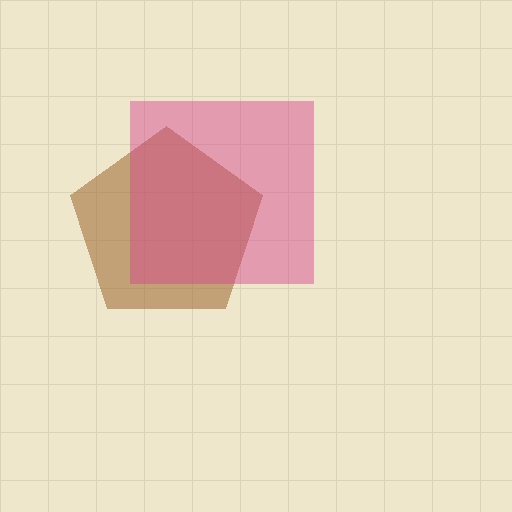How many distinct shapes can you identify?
There are 2 distinct shapes: a brown pentagon, a magenta square.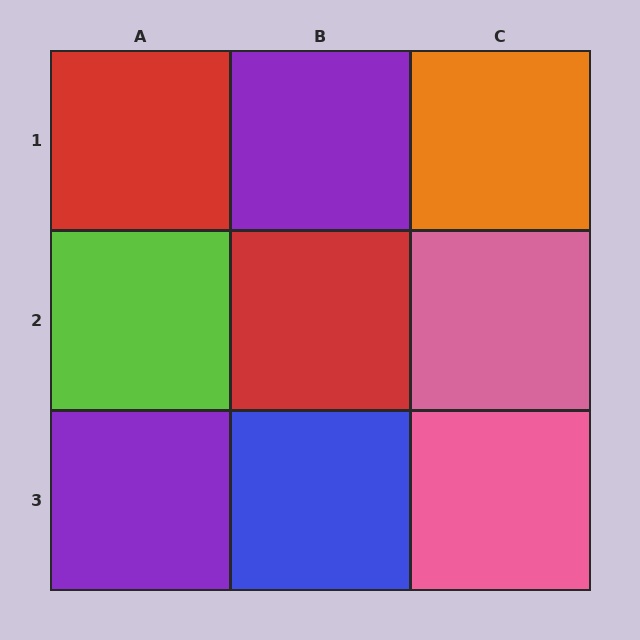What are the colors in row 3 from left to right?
Purple, blue, pink.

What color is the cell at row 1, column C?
Orange.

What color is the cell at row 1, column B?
Purple.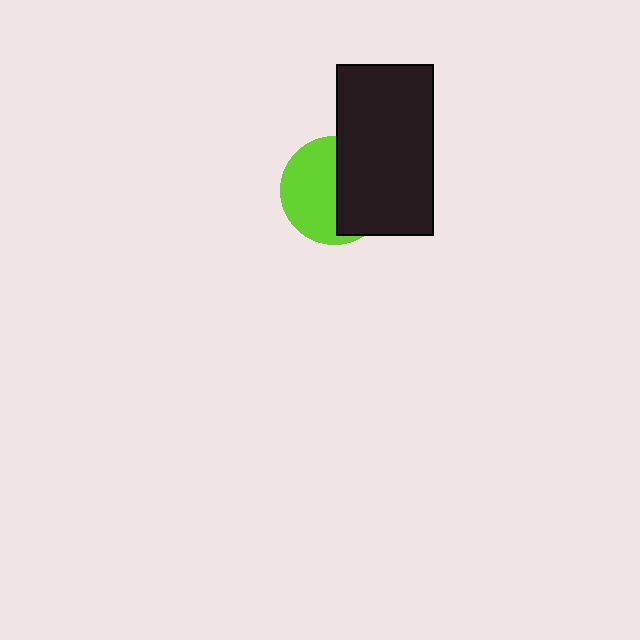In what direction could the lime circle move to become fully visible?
The lime circle could move left. That would shift it out from behind the black rectangle entirely.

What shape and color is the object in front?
The object in front is a black rectangle.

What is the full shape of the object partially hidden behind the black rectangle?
The partially hidden object is a lime circle.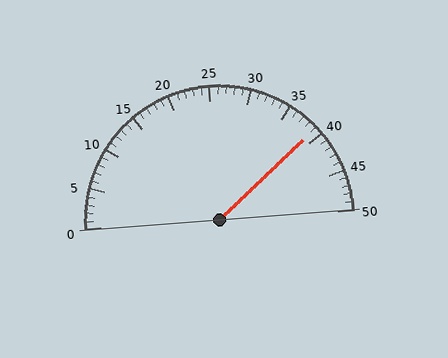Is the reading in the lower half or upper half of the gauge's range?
The reading is in the upper half of the range (0 to 50).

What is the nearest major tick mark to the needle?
The nearest major tick mark is 40.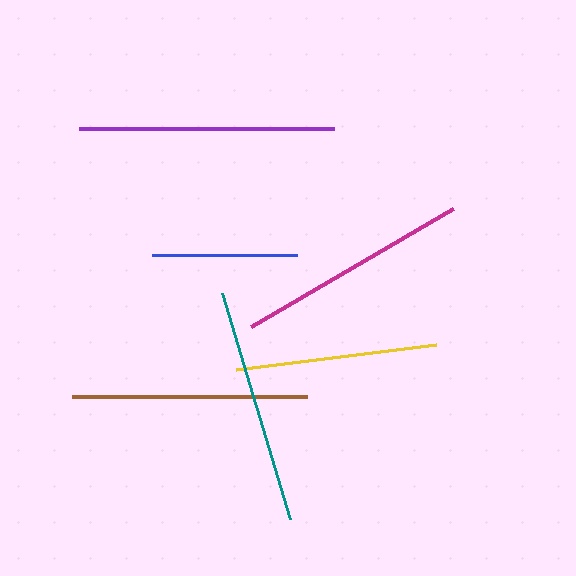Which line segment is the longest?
The purple line is the longest at approximately 255 pixels.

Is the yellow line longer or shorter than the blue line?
The yellow line is longer than the blue line.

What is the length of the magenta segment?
The magenta segment is approximately 234 pixels long.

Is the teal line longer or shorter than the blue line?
The teal line is longer than the blue line.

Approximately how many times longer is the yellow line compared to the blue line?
The yellow line is approximately 1.4 times the length of the blue line.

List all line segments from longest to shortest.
From longest to shortest: purple, brown, teal, magenta, yellow, blue.